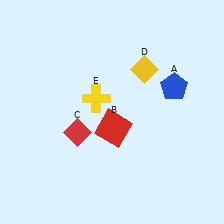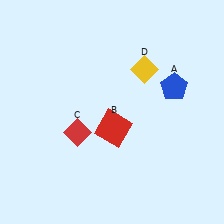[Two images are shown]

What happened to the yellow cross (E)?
The yellow cross (E) was removed in Image 2. It was in the top-left area of Image 1.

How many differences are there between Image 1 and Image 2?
There is 1 difference between the two images.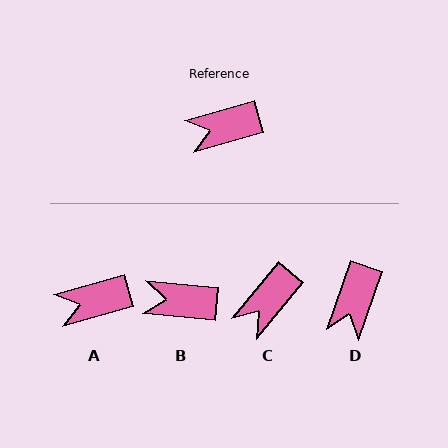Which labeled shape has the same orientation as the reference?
A.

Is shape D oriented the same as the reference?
No, it is off by about 55 degrees.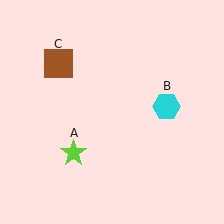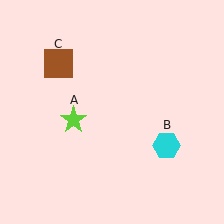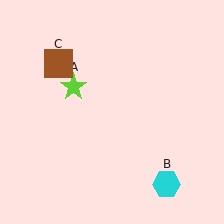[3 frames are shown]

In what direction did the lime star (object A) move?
The lime star (object A) moved up.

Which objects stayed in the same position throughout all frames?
Brown square (object C) remained stationary.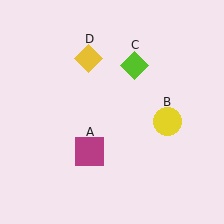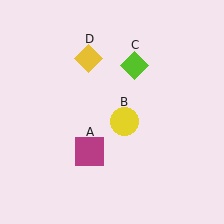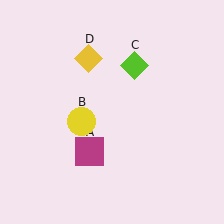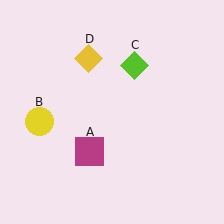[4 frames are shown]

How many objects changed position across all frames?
1 object changed position: yellow circle (object B).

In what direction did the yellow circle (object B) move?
The yellow circle (object B) moved left.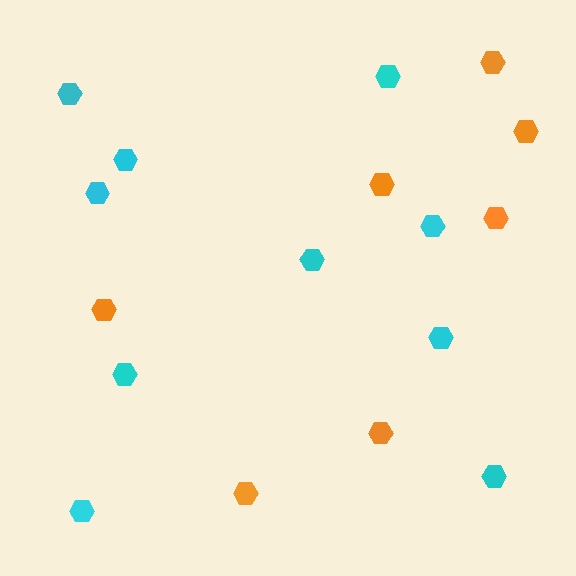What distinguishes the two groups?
There are 2 groups: one group of cyan hexagons (10) and one group of orange hexagons (7).